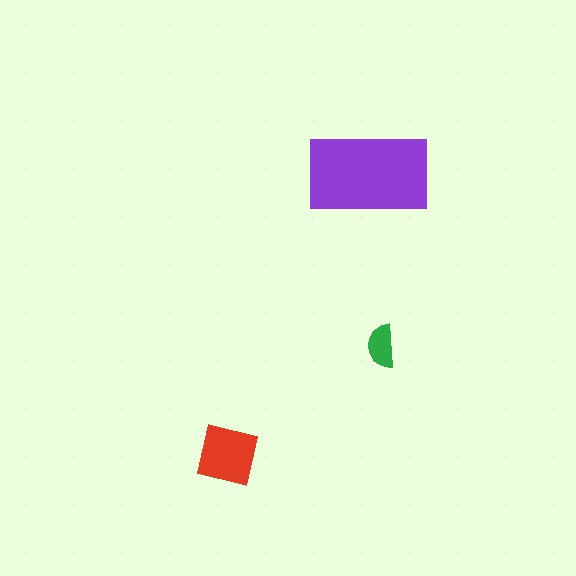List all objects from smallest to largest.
The green semicircle, the red square, the purple rectangle.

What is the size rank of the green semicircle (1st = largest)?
3rd.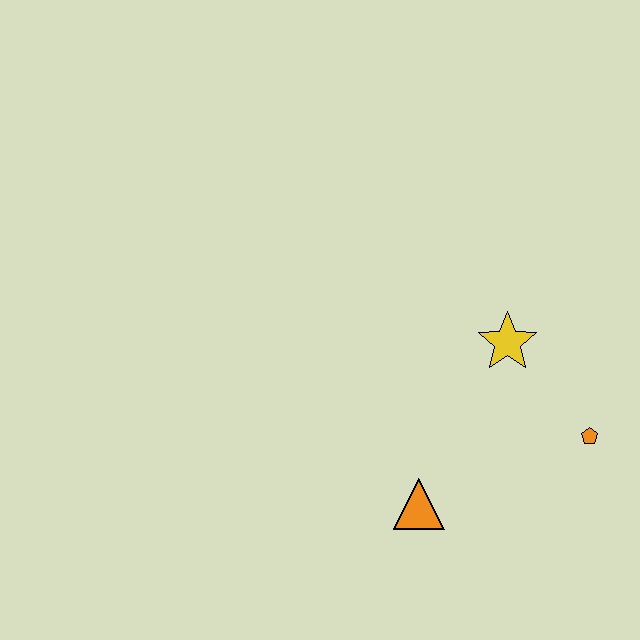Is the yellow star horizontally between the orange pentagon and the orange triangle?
Yes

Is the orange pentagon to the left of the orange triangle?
No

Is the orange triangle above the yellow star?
No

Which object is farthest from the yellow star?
The orange triangle is farthest from the yellow star.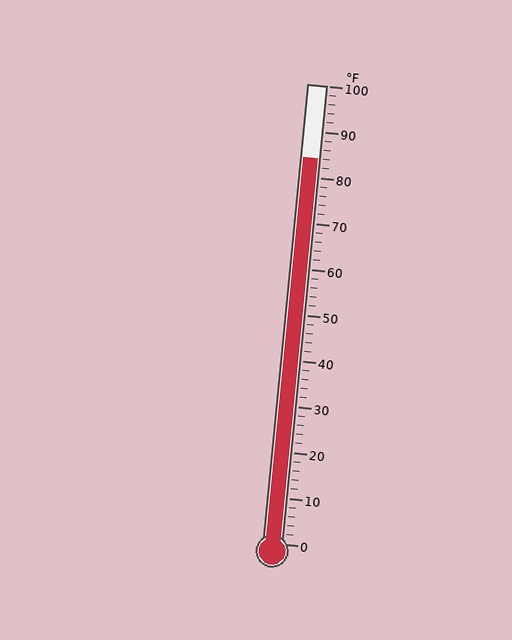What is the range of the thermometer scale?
The thermometer scale ranges from 0°F to 100°F.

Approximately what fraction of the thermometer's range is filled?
The thermometer is filled to approximately 85% of its range.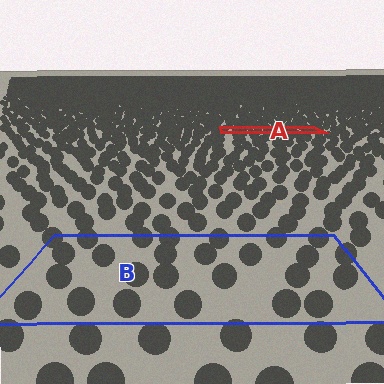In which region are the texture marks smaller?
The texture marks are smaller in region A, because it is farther away.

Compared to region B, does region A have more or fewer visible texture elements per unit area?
Region A has more texture elements per unit area — they are packed more densely because it is farther away.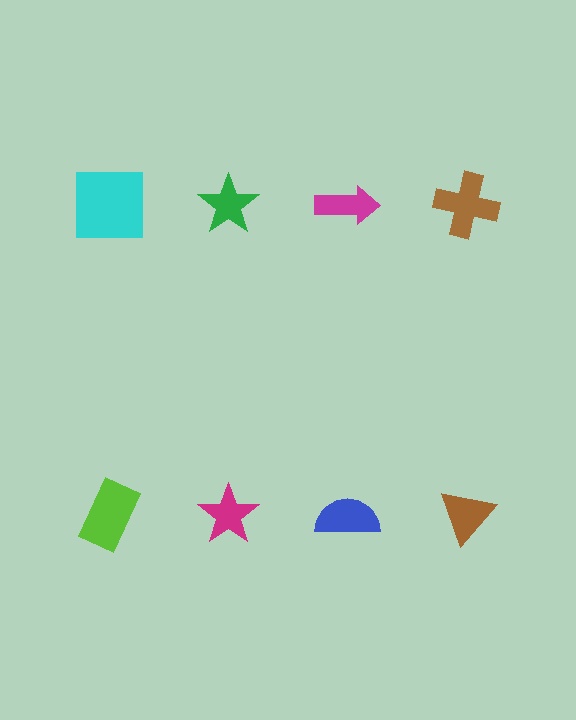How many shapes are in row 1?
4 shapes.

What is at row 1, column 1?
A cyan square.